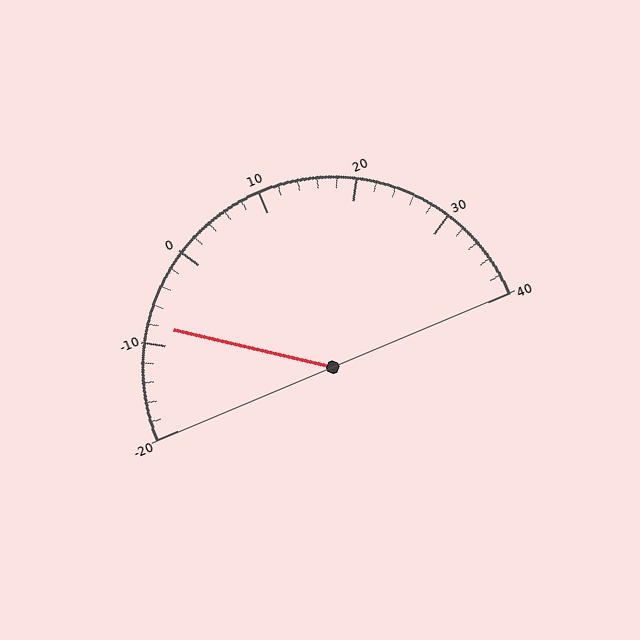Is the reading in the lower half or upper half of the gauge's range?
The reading is in the lower half of the range (-20 to 40).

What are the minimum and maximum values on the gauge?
The gauge ranges from -20 to 40.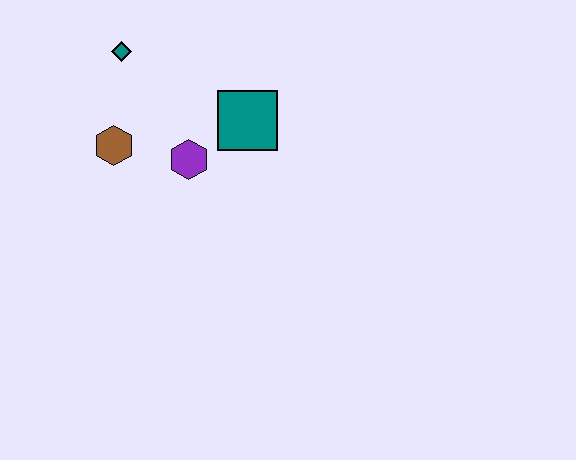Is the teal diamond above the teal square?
Yes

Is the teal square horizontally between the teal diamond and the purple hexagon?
No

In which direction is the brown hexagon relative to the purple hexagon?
The brown hexagon is to the left of the purple hexagon.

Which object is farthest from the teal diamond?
The teal square is farthest from the teal diamond.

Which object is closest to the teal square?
The purple hexagon is closest to the teal square.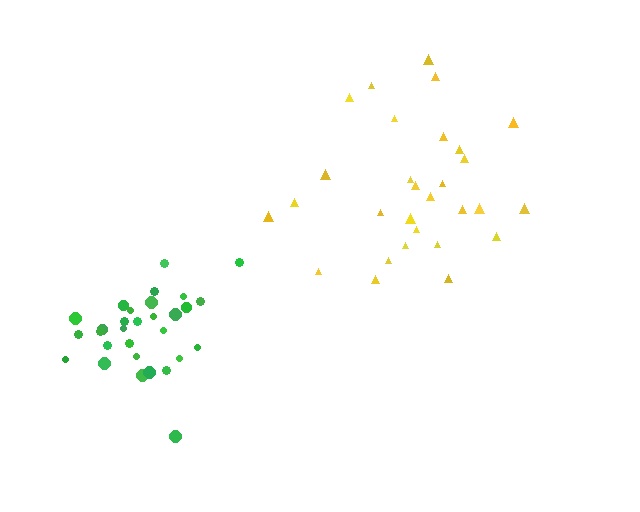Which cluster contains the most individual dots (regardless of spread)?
Green (30).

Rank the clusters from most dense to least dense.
green, yellow.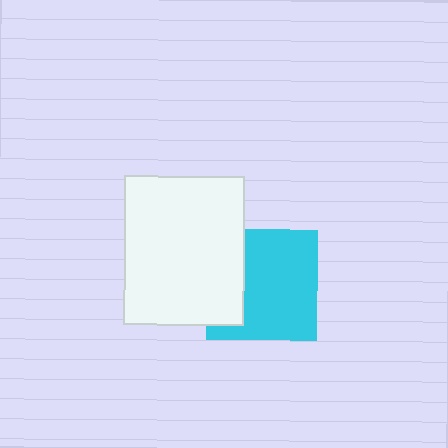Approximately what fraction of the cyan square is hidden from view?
Roughly 30% of the cyan square is hidden behind the white rectangle.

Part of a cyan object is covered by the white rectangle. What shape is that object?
It is a square.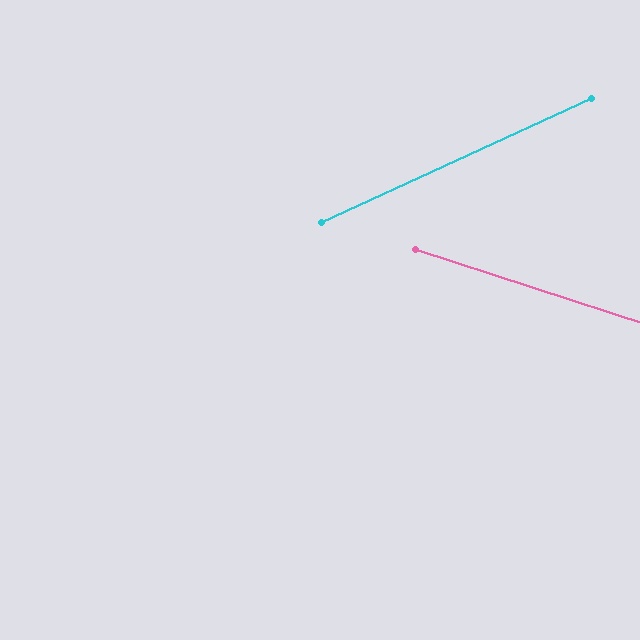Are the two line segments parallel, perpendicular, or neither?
Neither parallel nor perpendicular — they differ by about 43°.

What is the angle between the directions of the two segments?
Approximately 43 degrees.